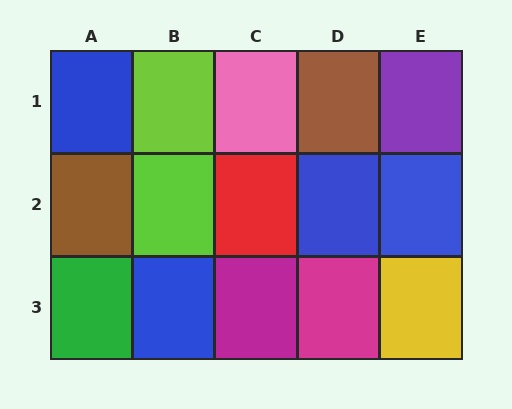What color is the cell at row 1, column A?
Blue.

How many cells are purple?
1 cell is purple.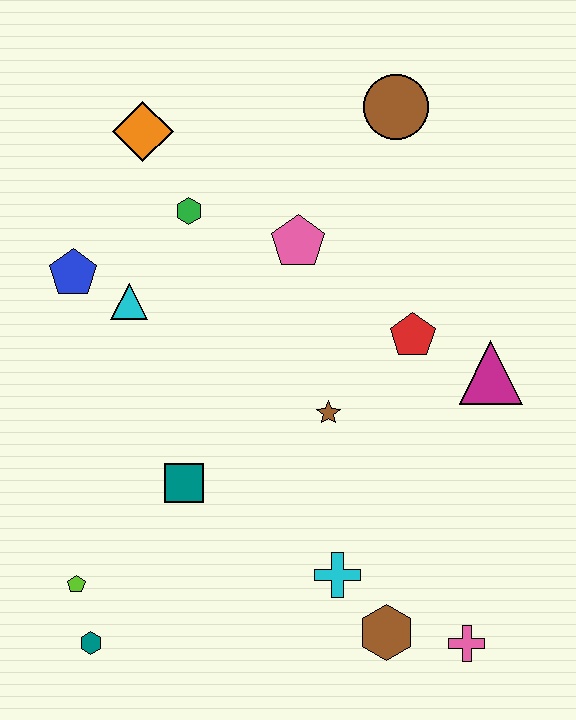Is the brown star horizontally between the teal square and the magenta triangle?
Yes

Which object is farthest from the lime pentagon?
The brown circle is farthest from the lime pentagon.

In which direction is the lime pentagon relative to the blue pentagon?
The lime pentagon is below the blue pentagon.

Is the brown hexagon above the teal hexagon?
Yes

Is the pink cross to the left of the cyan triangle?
No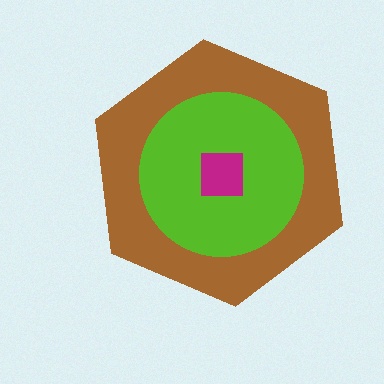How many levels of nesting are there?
3.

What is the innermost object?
The magenta square.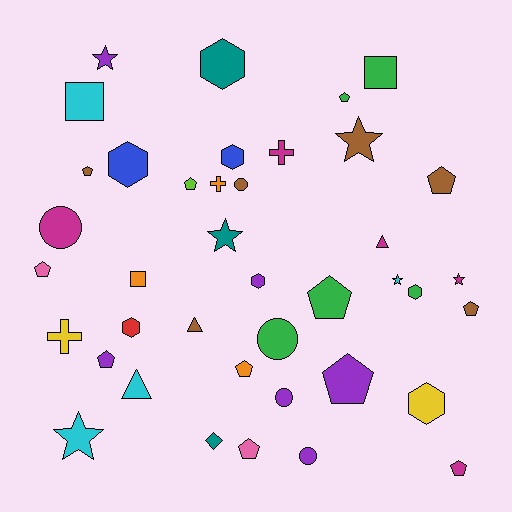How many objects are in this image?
There are 40 objects.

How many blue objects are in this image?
There are 2 blue objects.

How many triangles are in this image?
There are 3 triangles.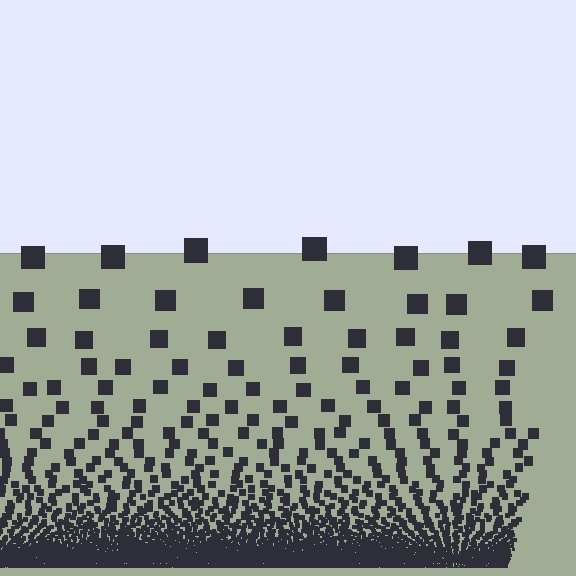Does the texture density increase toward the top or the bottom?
Density increases toward the bottom.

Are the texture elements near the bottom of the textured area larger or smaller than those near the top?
Smaller. The gradient is inverted — elements near the bottom are smaller and denser.